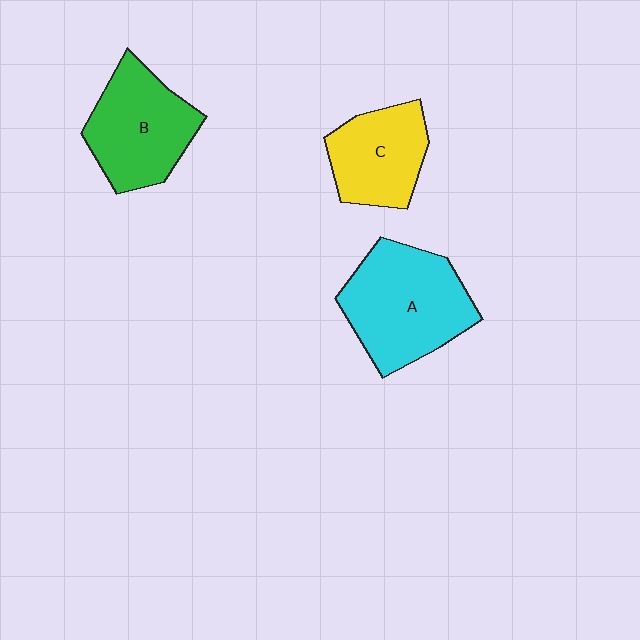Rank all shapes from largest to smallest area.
From largest to smallest: A (cyan), B (green), C (yellow).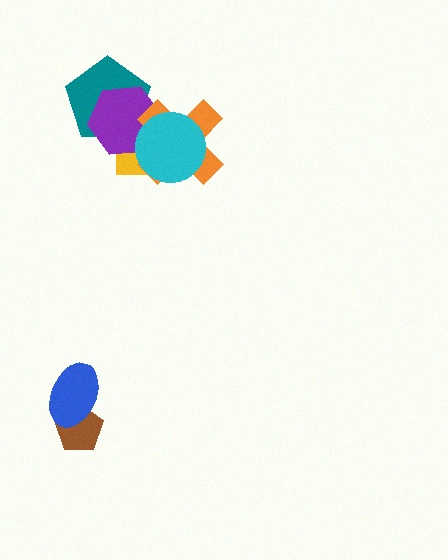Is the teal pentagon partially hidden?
Yes, it is partially covered by another shape.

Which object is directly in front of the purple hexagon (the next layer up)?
The orange cross is directly in front of the purple hexagon.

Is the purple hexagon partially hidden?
Yes, it is partially covered by another shape.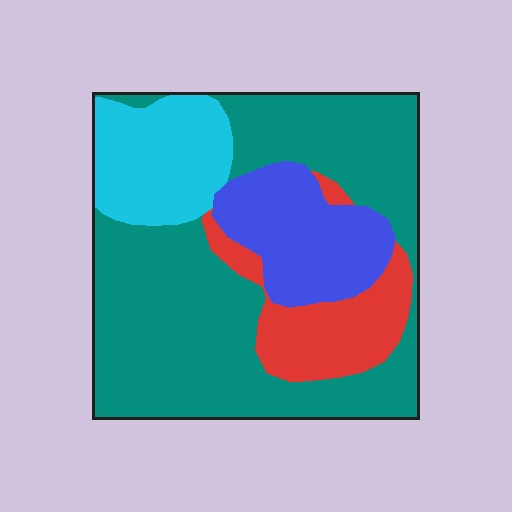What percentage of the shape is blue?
Blue takes up about one sixth (1/6) of the shape.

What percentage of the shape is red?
Red covers about 15% of the shape.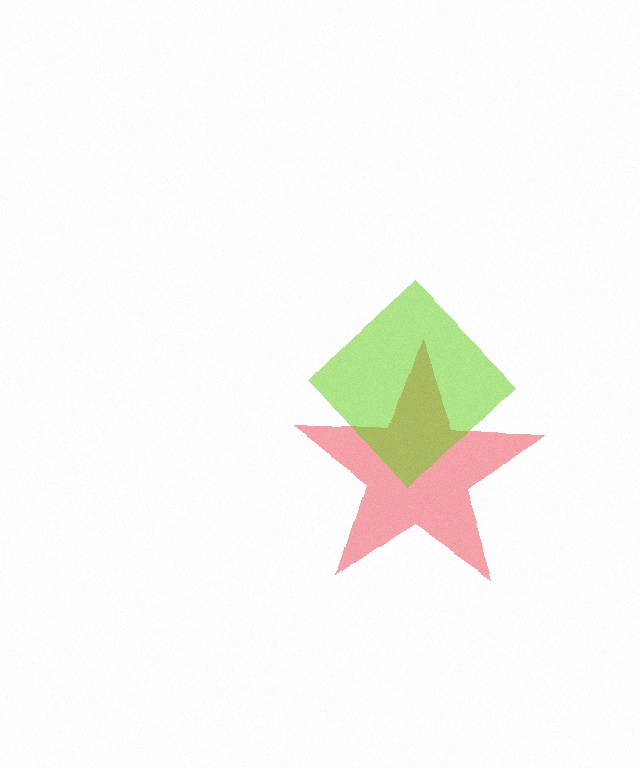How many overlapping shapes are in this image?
There are 2 overlapping shapes in the image.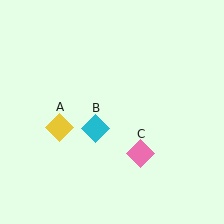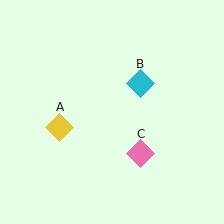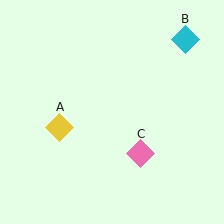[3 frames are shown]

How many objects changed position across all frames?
1 object changed position: cyan diamond (object B).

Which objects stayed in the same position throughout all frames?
Yellow diamond (object A) and pink diamond (object C) remained stationary.